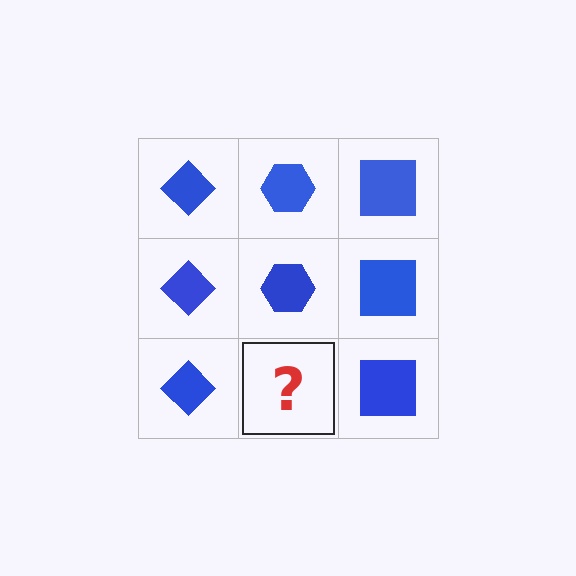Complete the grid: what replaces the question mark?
The question mark should be replaced with a blue hexagon.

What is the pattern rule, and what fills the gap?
The rule is that each column has a consistent shape. The gap should be filled with a blue hexagon.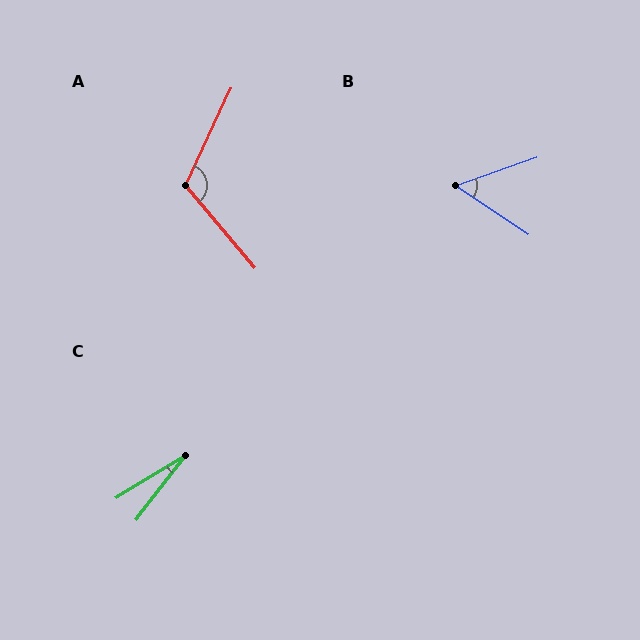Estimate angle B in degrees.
Approximately 53 degrees.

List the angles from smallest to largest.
C (22°), B (53°), A (115°).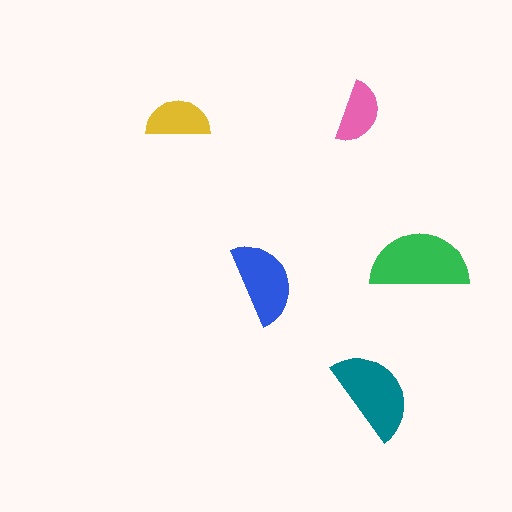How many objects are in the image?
There are 5 objects in the image.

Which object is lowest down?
The teal semicircle is bottommost.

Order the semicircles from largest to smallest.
the green one, the teal one, the blue one, the yellow one, the pink one.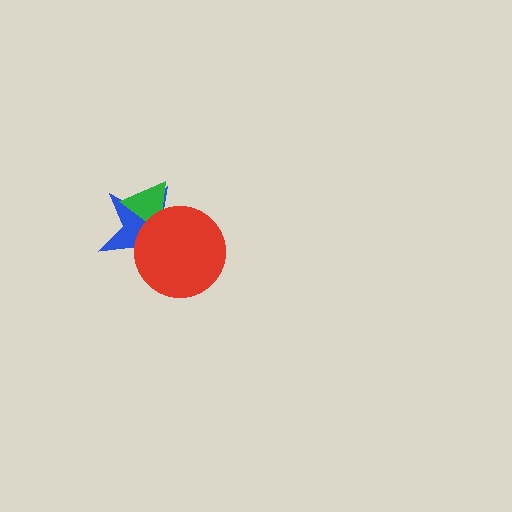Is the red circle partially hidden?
No, no other shape covers it.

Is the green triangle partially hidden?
Yes, it is partially covered by another shape.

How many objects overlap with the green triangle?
2 objects overlap with the green triangle.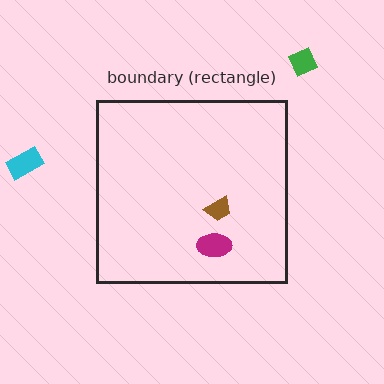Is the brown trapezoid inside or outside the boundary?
Inside.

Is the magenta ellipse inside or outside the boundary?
Inside.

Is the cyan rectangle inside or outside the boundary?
Outside.